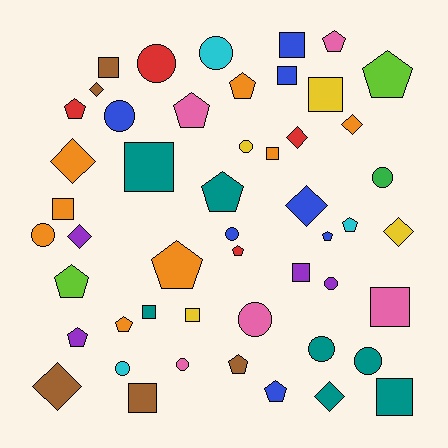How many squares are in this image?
There are 13 squares.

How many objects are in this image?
There are 50 objects.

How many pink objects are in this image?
There are 5 pink objects.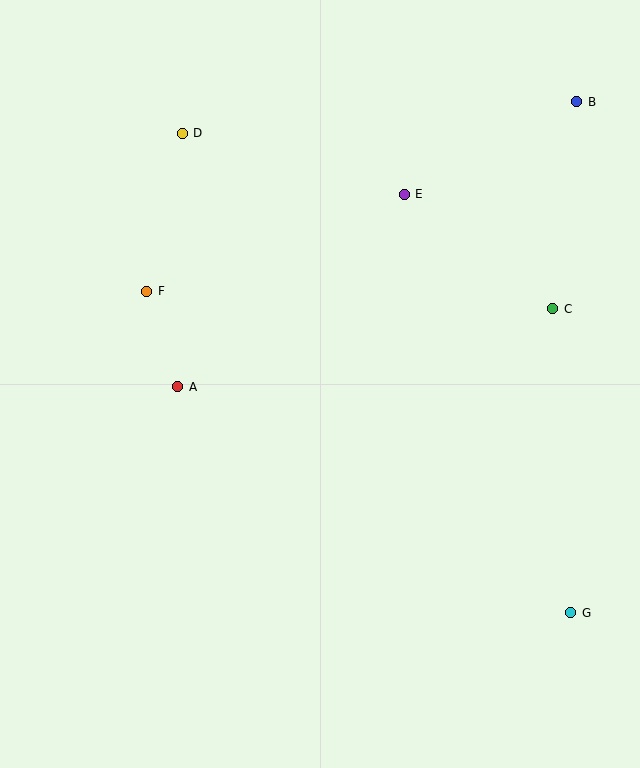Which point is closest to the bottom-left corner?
Point A is closest to the bottom-left corner.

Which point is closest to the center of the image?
Point A at (178, 387) is closest to the center.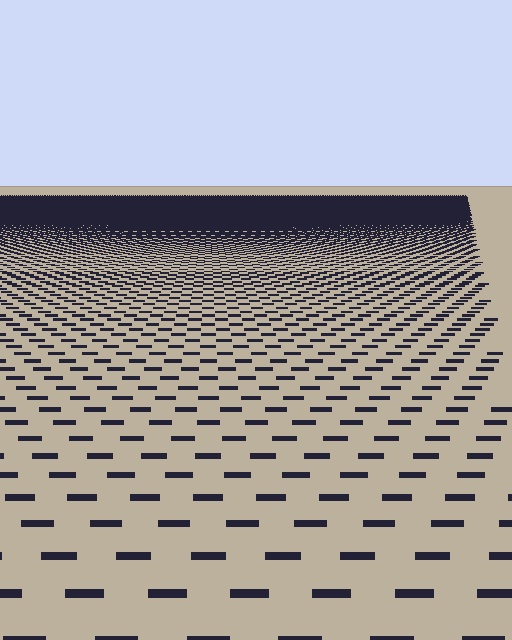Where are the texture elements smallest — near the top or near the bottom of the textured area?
Near the top.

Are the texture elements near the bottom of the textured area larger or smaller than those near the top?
Larger. Near the bottom, elements are closer to the viewer and appear at a bigger on-screen size.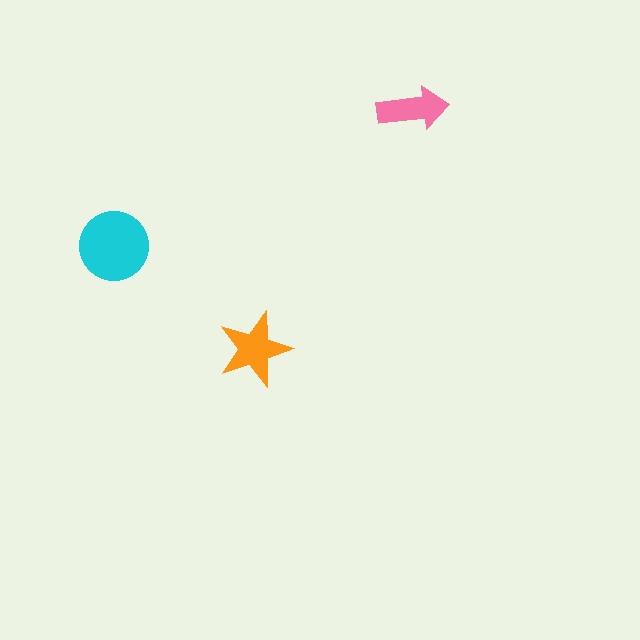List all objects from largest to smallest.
The cyan circle, the orange star, the pink arrow.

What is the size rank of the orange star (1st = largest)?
2nd.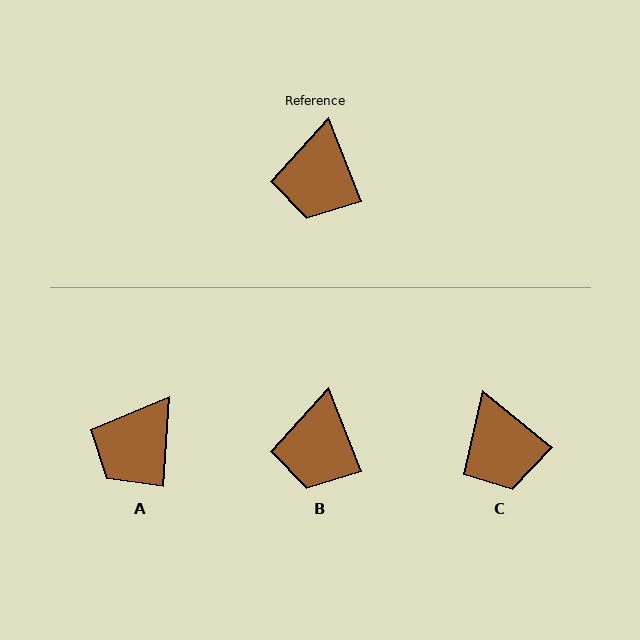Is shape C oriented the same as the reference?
No, it is off by about 29 degrees.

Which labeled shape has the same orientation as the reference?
B.